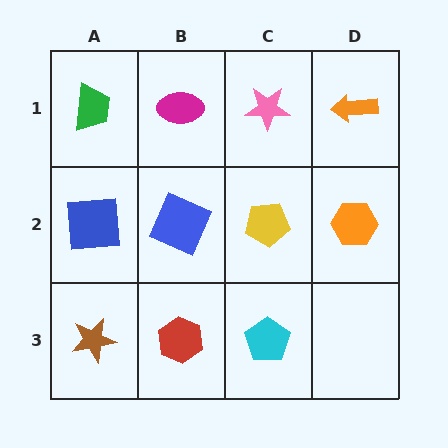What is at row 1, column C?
A pink star.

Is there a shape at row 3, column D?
No, that cell is empty.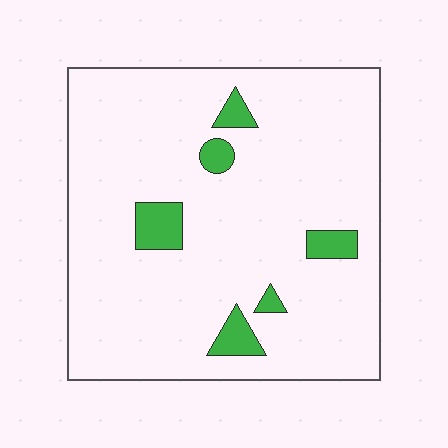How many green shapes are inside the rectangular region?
6.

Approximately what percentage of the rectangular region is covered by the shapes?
Approximately 10%.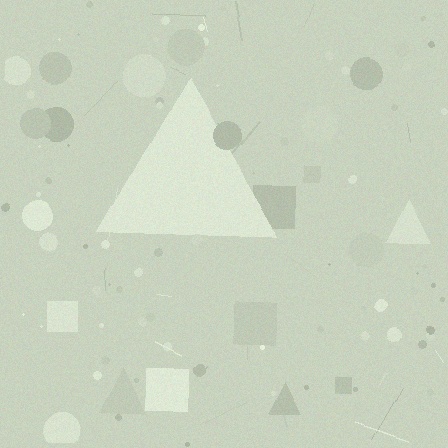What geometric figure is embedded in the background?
A triangle is embedded in the background.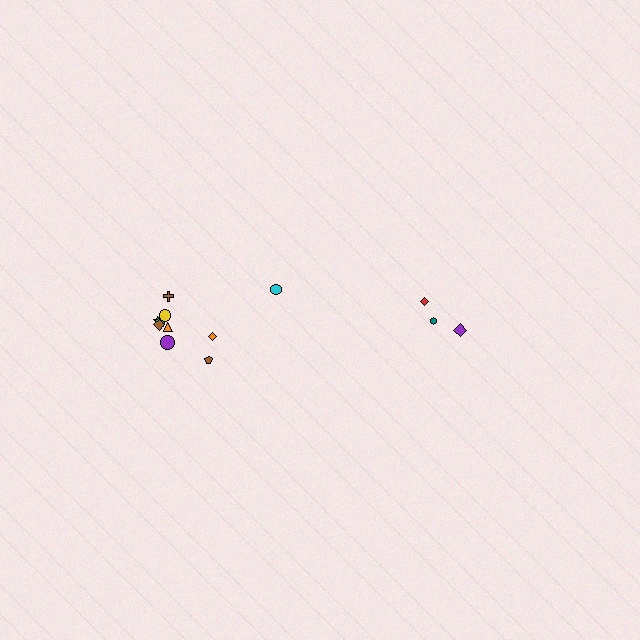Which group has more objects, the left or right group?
The left group.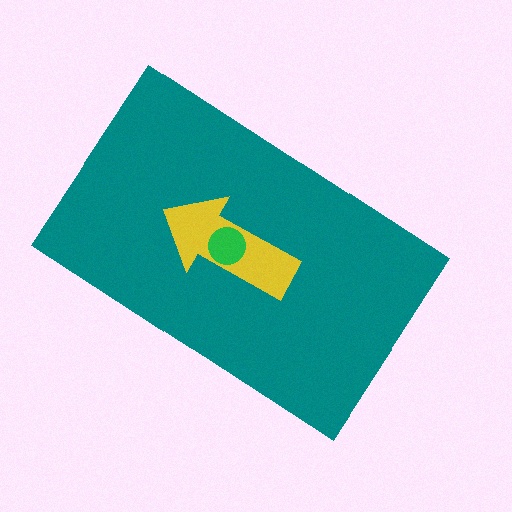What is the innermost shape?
The green circle.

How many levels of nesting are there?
3.